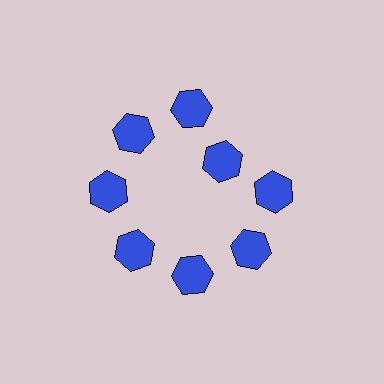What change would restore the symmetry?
The symmetry would be restored by moving it outward, back onto the ring so that all 8 hexagons sit at equal angles and equal distance from the center.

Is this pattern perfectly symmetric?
No. The 8 blue hexagons are arranged in a ring, but one element near the 2 o'clock position is pulled inward toward the center, breaking the 8-fold rotational symmetry.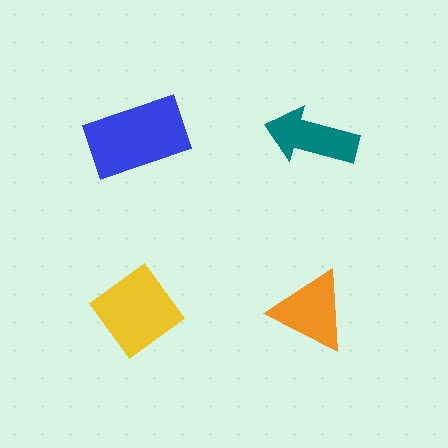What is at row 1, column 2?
A teal arrow.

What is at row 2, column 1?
A yellow diamond.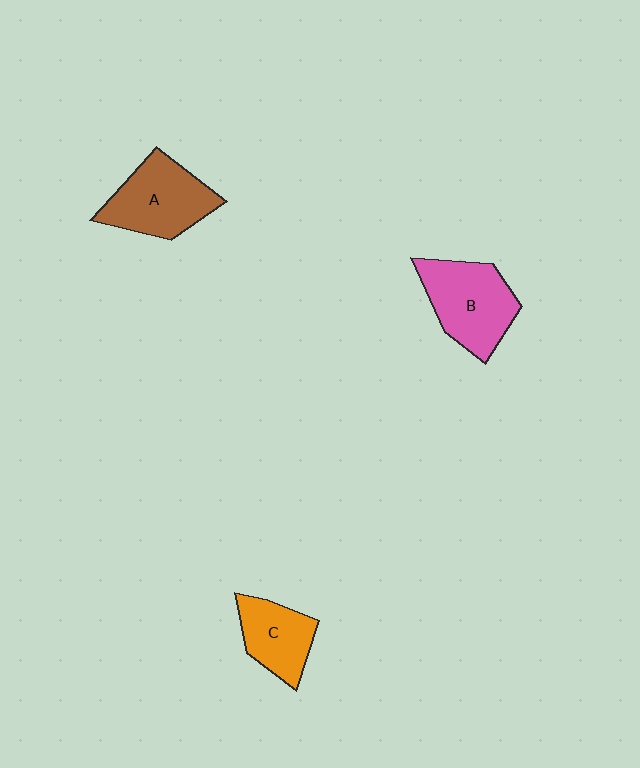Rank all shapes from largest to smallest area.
From largest to smallest: B (pink), A (brown), C (orange).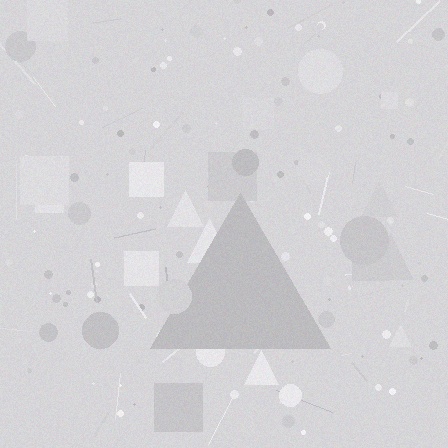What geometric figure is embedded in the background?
A triangle is embedded in the background.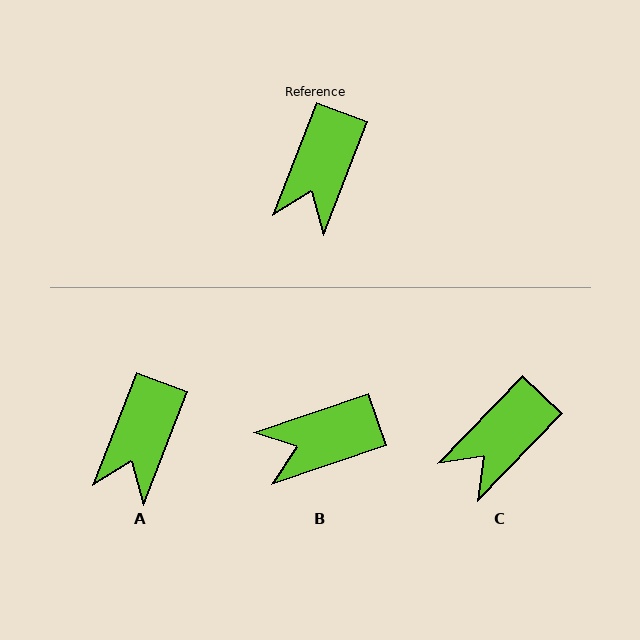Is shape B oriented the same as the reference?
No, it is off by about 50 degrees.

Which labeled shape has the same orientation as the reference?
A.